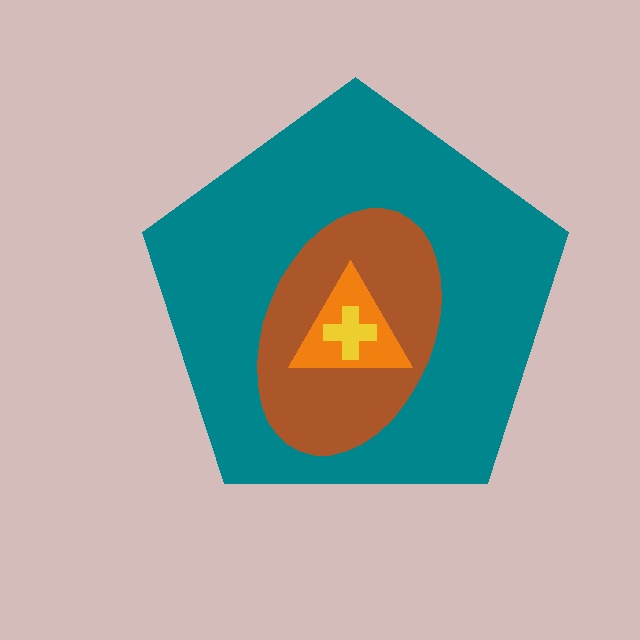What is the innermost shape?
The yellow cross.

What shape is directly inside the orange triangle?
The yellow cross.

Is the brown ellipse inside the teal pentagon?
Yes.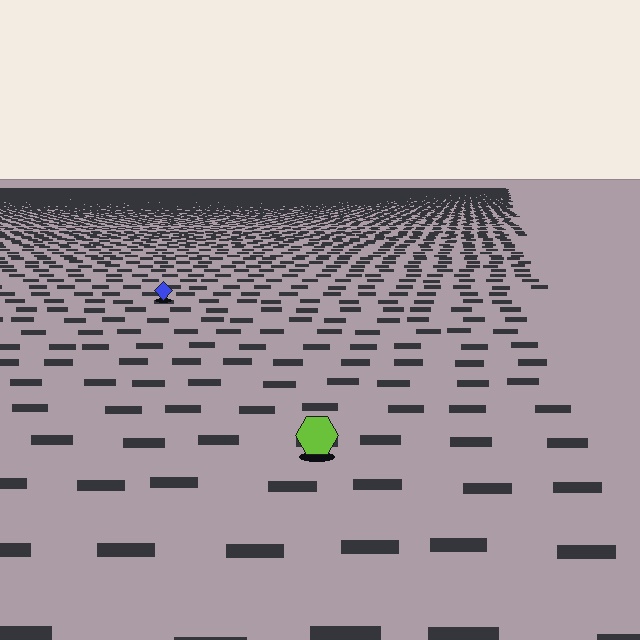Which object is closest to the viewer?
The lime hexagon is closest. The texture marks near it are larger and more spread out.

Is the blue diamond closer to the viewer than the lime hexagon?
No. The lime hexagon is closer — you can tell from the texture gradient: the ground texture is coarser near it.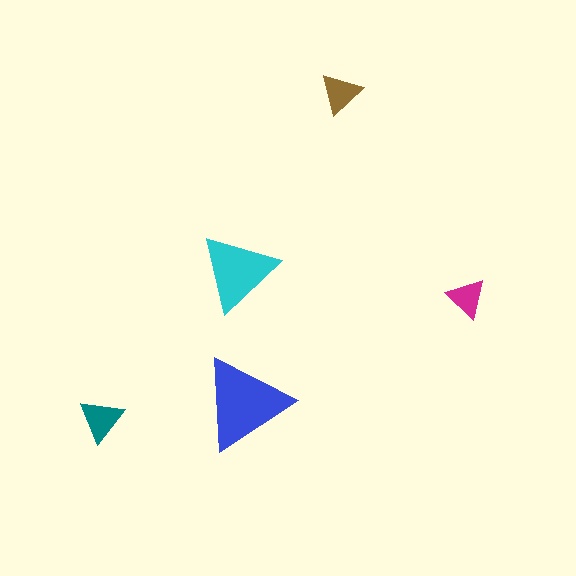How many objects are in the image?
There are 5 objects in the image.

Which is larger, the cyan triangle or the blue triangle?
The blue one.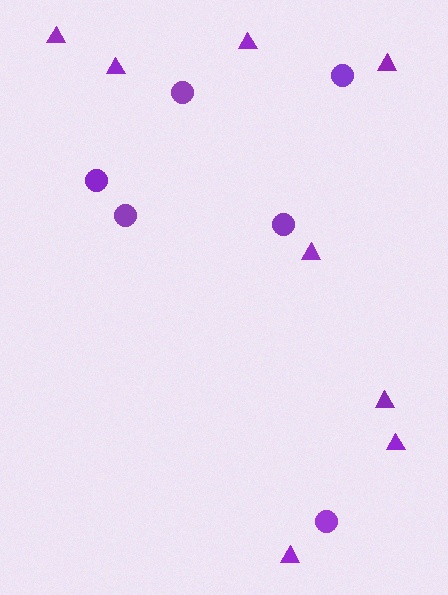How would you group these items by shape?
There are 2 groups: one group of circles (6) and one group of triangles (8).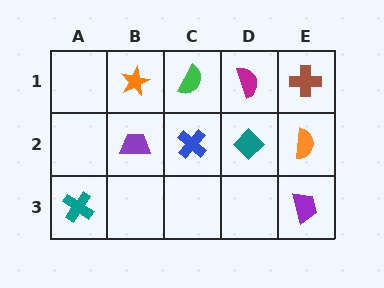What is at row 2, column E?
An orange semicircle.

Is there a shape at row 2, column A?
No, that cell is empty.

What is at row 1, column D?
A magenta semicircle.